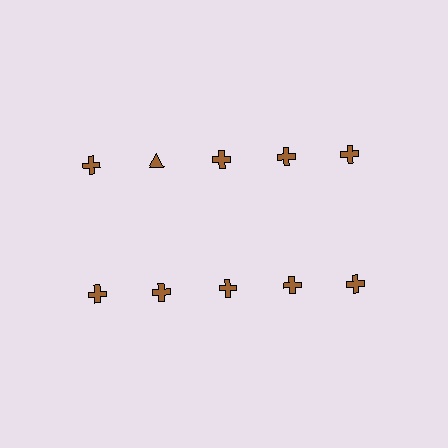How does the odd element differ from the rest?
It has a different shape: triangle instead of cross.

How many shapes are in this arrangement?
There are 10 shapes arranged in a grid pattern.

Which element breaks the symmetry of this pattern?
The brown triangle in the top row, second from left column breaks the symmetry. All other shapes are brown crosses.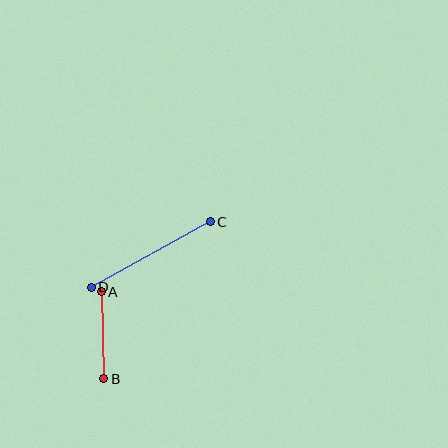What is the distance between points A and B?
The distance is approximately 87 pixels.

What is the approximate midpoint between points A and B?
The midpoint is at approximately (102, 335) pixels.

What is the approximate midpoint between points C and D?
The midpoint is at approximately (151, 255) pixels.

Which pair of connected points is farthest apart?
Points C and D are farthest apart.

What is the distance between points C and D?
The distance is approximately 136 pixels.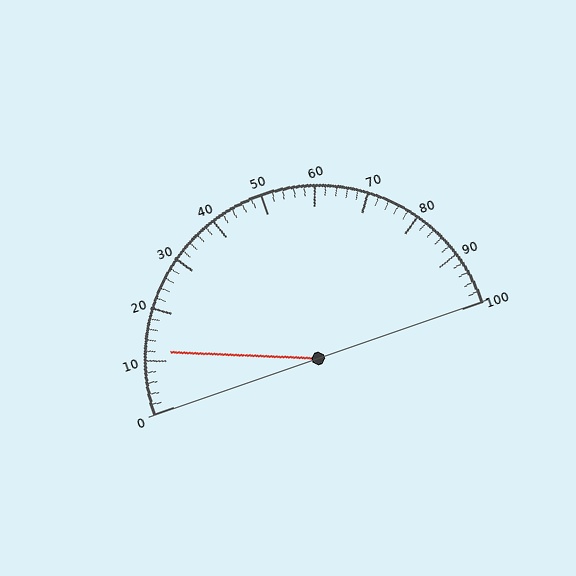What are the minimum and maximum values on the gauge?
The gauge ranges from 0 to 100.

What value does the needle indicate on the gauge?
The needle indicates approximately 12.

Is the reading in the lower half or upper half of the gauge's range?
The reading is in the lower half of the range (0 to 100).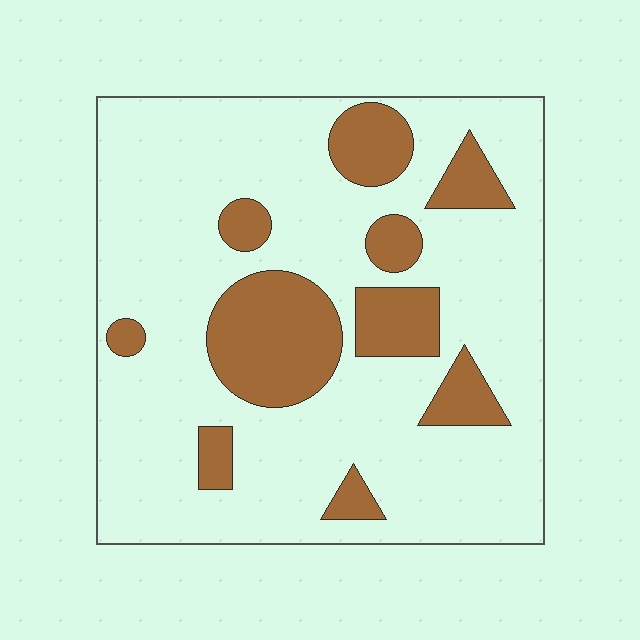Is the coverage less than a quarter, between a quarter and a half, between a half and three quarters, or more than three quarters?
Less than a quarter.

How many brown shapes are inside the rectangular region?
10.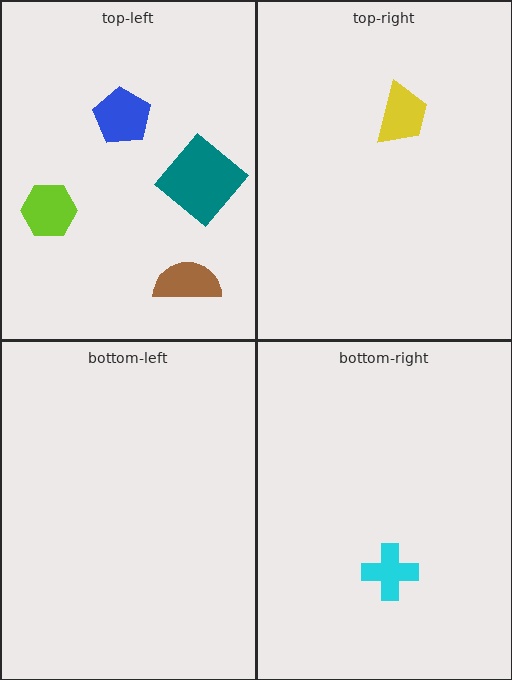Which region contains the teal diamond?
The top-left region.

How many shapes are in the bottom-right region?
1.